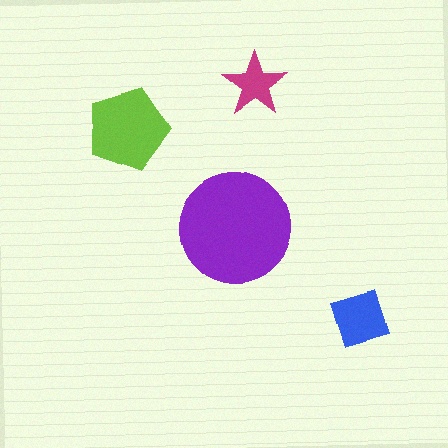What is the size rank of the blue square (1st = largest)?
3rd.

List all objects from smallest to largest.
The magenta star, the blue square, the lime pentagon, the purple circle.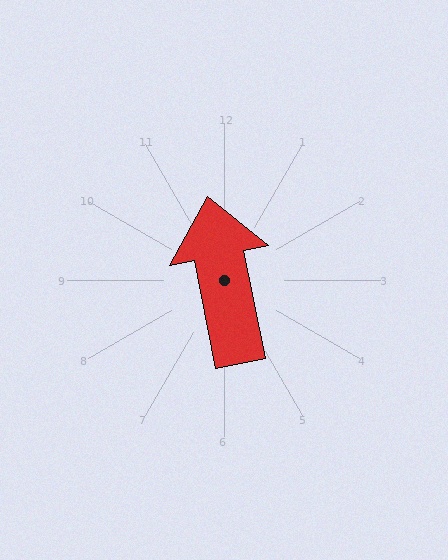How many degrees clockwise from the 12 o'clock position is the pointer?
Approximately 349 degrees.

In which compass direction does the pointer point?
North.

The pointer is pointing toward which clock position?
Roughly 12 o'clock.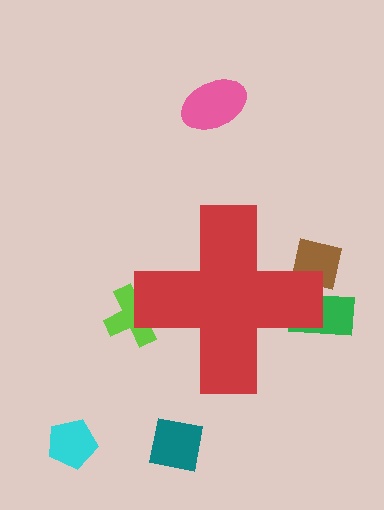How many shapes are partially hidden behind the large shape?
3 shapes are partially hidden.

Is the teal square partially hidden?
No, the teal square is fully visible.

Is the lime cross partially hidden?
Yes, the lime cross is partially hidden behind the red cross.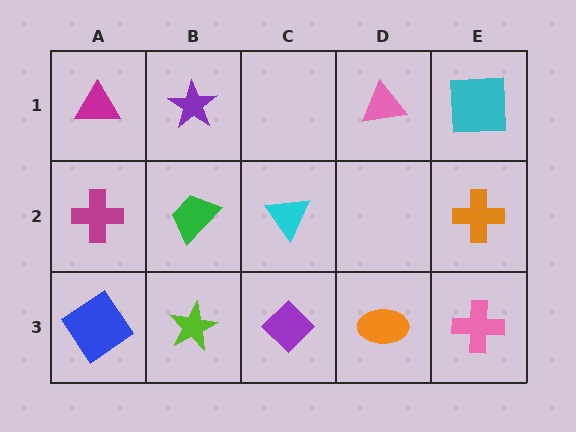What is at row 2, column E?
An orange cross.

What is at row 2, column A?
A magenta cross.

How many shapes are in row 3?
5 shapes.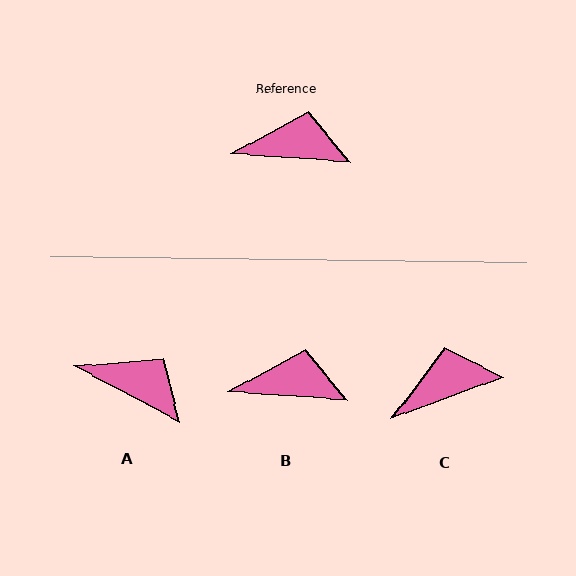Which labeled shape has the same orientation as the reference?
B.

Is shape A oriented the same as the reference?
No, it is off by about 24 degrees.